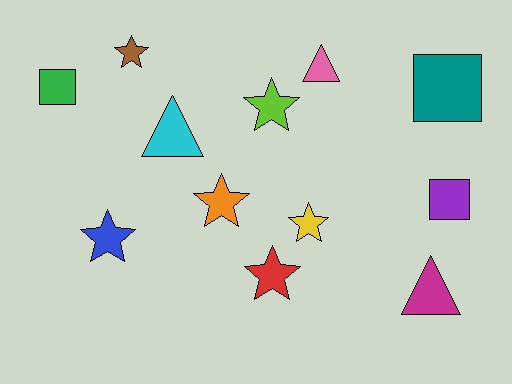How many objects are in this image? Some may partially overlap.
There are 12 objects.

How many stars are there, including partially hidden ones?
There are 6 stars.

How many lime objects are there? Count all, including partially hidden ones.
There is 1 lime object.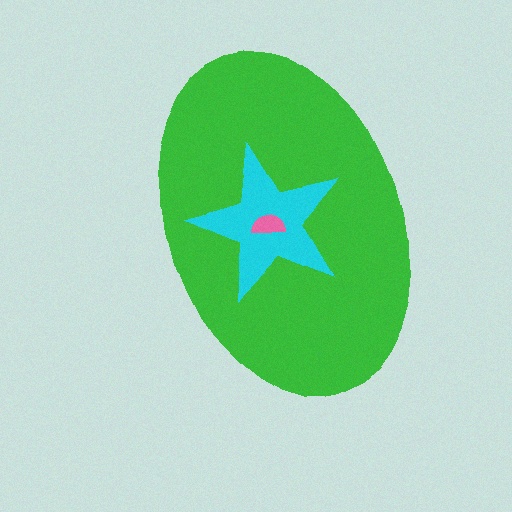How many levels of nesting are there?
3.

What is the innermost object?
The pink semicircle.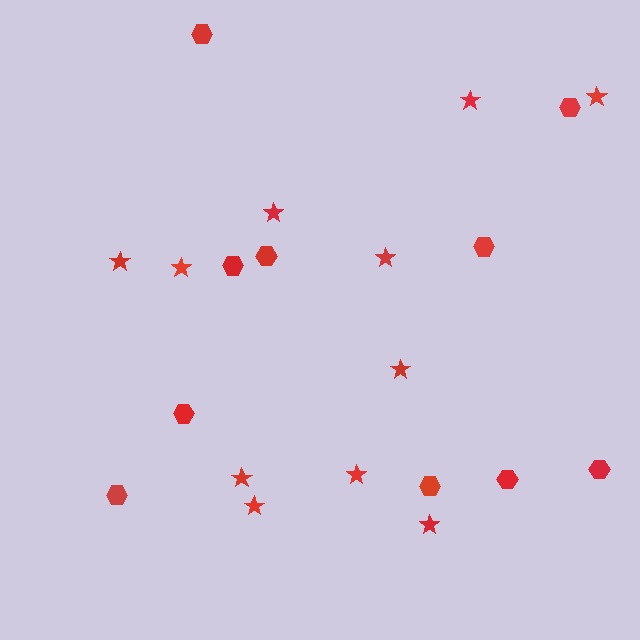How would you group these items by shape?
There are 2 groups: one group of hexagons (10) and one group of stars (11).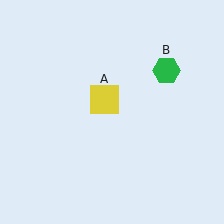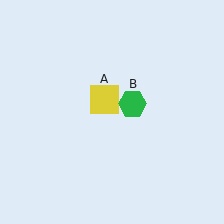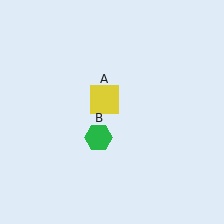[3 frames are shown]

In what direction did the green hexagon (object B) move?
The green hexagon (object B) moved down and to the left.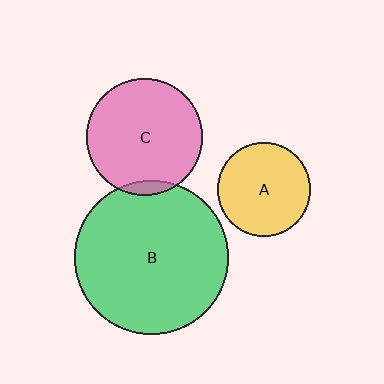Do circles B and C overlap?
Yes.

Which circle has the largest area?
Circle B (green).